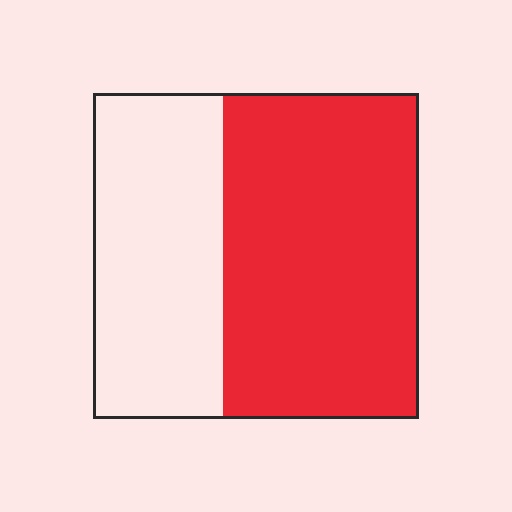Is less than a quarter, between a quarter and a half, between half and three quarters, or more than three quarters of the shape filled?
Between half and three quarters.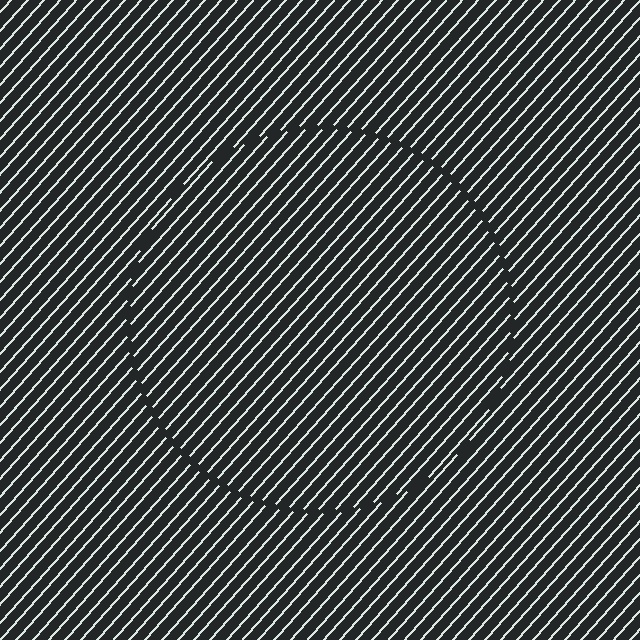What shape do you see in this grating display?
An illusory circle. The interior of the shape contains the same grating, shifted by half a period — the contour is defined by the phase discontinuity where line-ends from the inner and outer gratings abut.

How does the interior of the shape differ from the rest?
The interior of the shape contains the same grating, shifted by half a period — the contour is defined by the phase discontinuity where line-ends from the inner and outer gratings abut.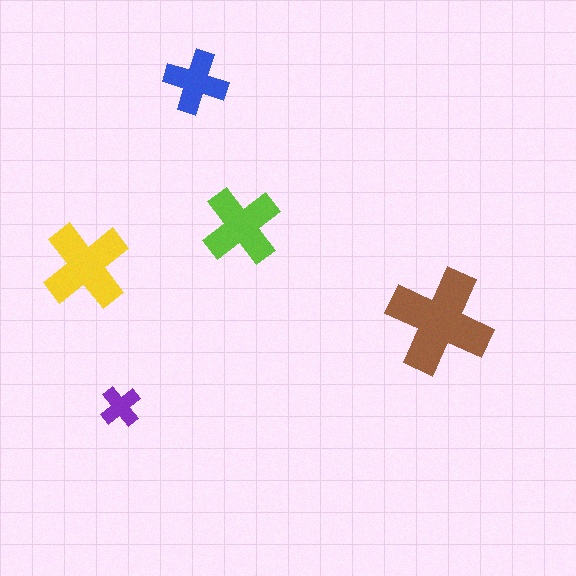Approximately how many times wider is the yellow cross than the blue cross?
About 1.5 times wider.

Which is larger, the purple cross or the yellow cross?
The yellow one.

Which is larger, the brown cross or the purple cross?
The brown one.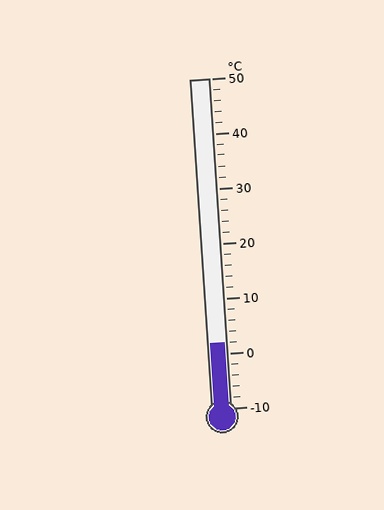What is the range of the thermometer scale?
The thermometer scale ranges from -10°C to 50°C.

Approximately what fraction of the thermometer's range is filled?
The thermometer is filled to approximately 20% of its range.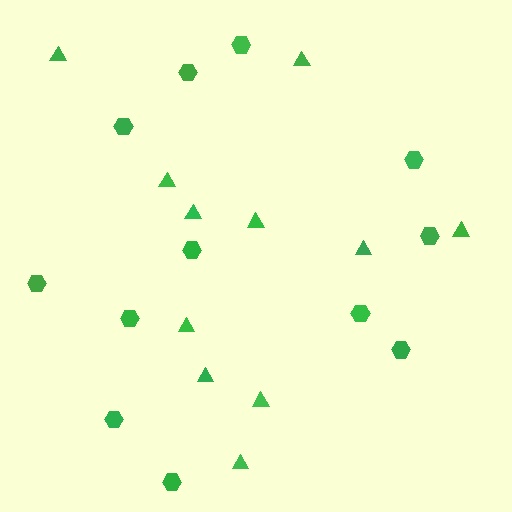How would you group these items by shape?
There are 2 groups: one group of hexagons (12) and one group of triangles (11).